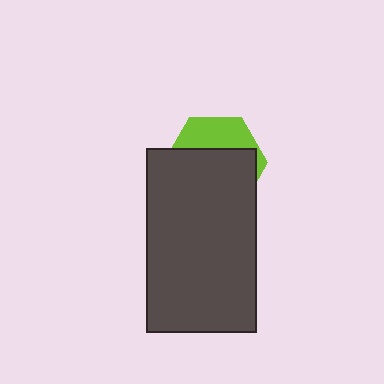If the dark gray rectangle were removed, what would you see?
You would see the complete lime hexagon.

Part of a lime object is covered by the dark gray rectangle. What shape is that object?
It is a hexagon.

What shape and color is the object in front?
The object in front is a dark gray rectangle.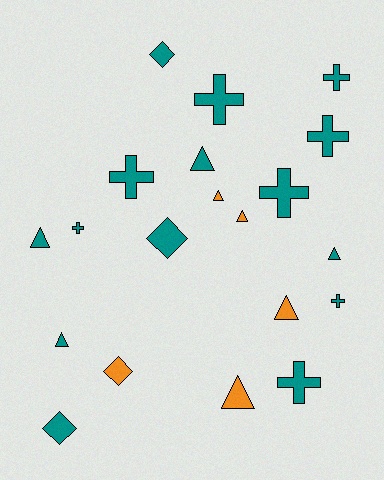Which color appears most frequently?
Teal, with 15 objects.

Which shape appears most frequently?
Cross, with 8 objects.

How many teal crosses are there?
There are 8 teal crosses.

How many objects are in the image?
There are 20 objects.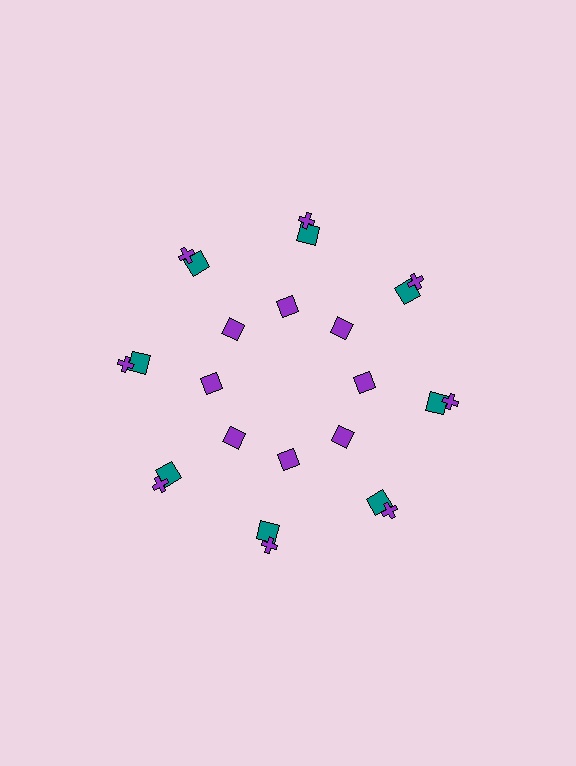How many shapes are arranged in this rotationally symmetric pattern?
There are 24 shapes, arranged in 8 groups of 3.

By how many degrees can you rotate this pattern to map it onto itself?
The pattern maps onto itself every 45 degrees of rotation.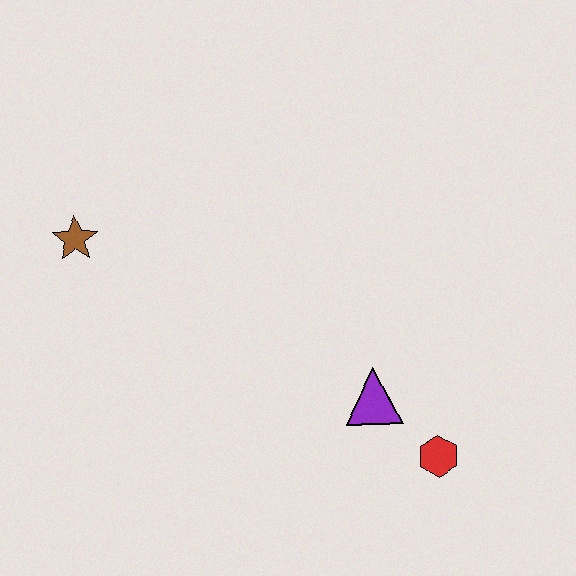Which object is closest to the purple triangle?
The red hexagon is closest to the purple triangle.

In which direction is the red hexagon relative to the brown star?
The red hexagon is to the right of the brown star.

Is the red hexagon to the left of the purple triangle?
No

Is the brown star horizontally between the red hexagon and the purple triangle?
No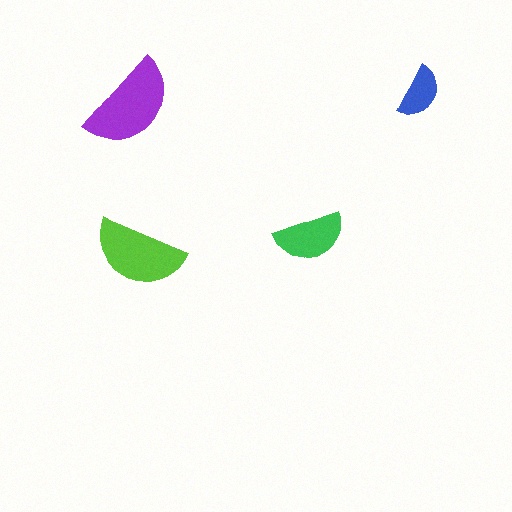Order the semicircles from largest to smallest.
the purple one, the lime one, the green one, the blue one.